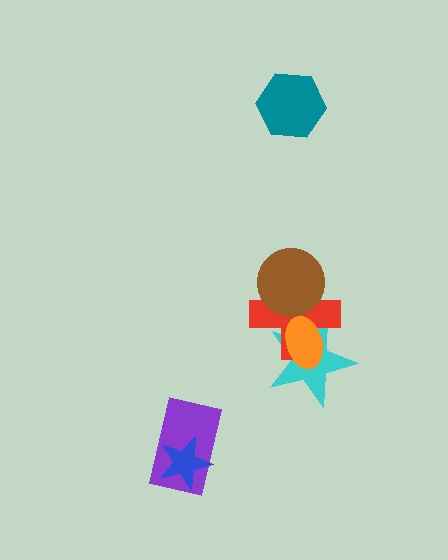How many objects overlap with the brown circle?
1 object overlaps with the brown circle.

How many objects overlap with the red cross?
3 objects overlap with the red cross.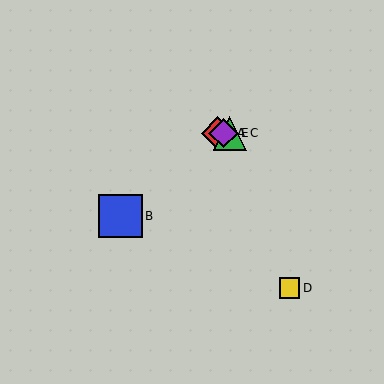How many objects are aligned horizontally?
3 objects (A, C, E) are aligned horizontally.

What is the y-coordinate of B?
Object B is at y≈216.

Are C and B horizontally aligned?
No, C is at y≈133 and B is at y≈216.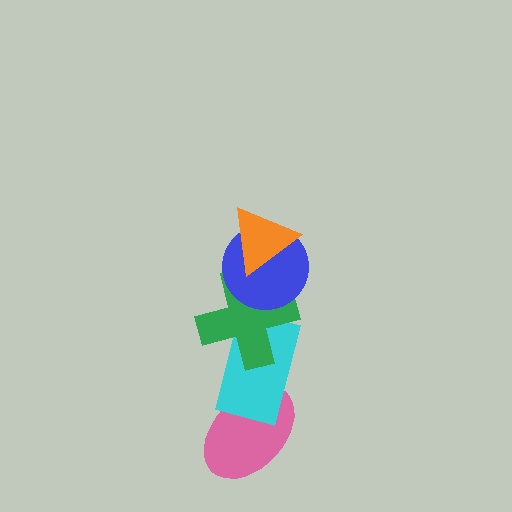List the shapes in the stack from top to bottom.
From top to bottom: the orange triangle, the blue circle, the green cross, the cyan rectangle, the pink ellipse.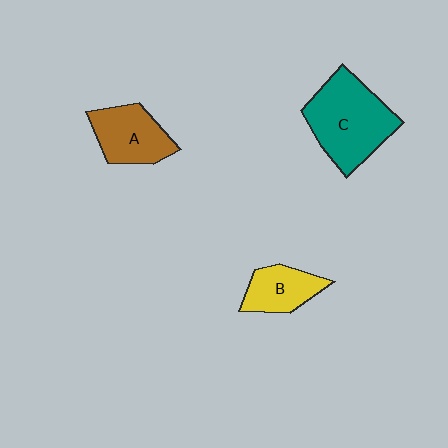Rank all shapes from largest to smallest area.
From largest to smallest: C (teal), A (brown), B (yellow).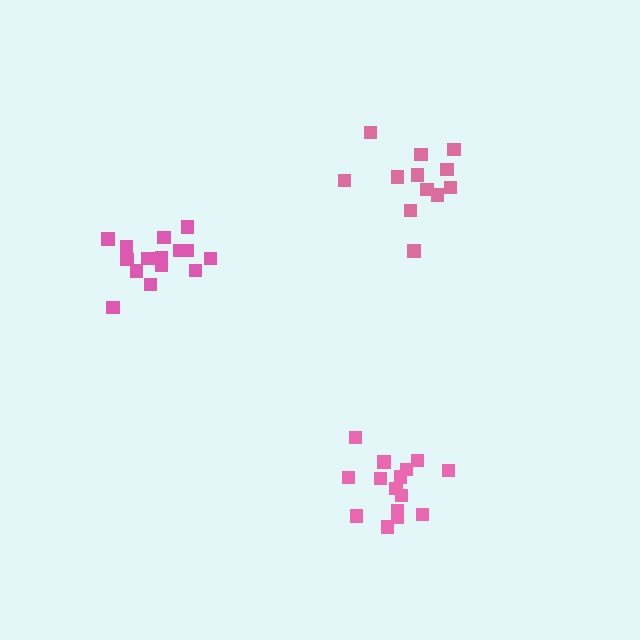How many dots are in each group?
Group 1: 15 dots, Group 2: 15 dots, Group 3: 12 dots (42 total).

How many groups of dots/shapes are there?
There are 3 groups.